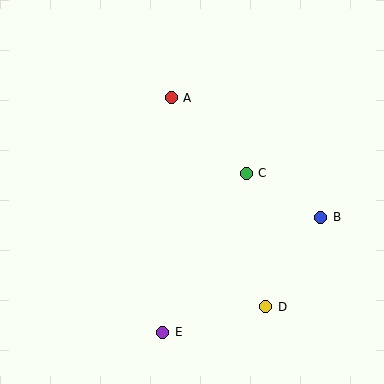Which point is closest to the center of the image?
Point C at (246, 173) is closest to the center.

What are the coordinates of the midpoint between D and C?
The midpoint between D and C is at (256, 240).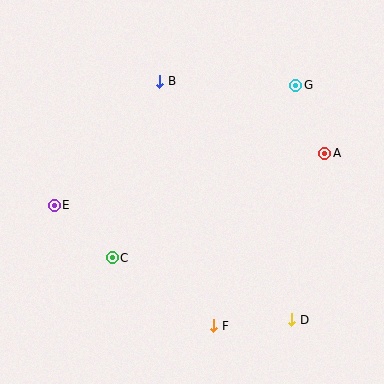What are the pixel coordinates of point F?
Point F is at (214, 326).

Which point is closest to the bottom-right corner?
Point D is closest to the bottom-right corner.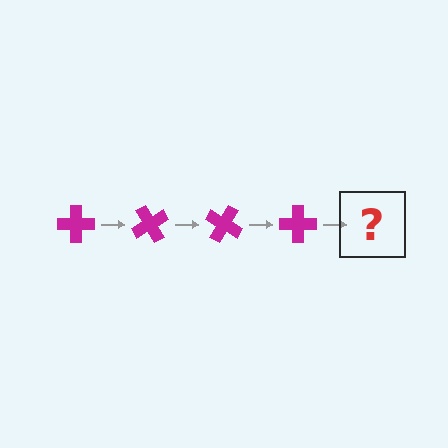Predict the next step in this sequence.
The next step is a magenta cross rotated 240 degrees.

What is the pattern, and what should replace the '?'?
The pattern is that the cross rotates 60 degrees each step. The '?' should be a magenta cross rotated 240 degrees.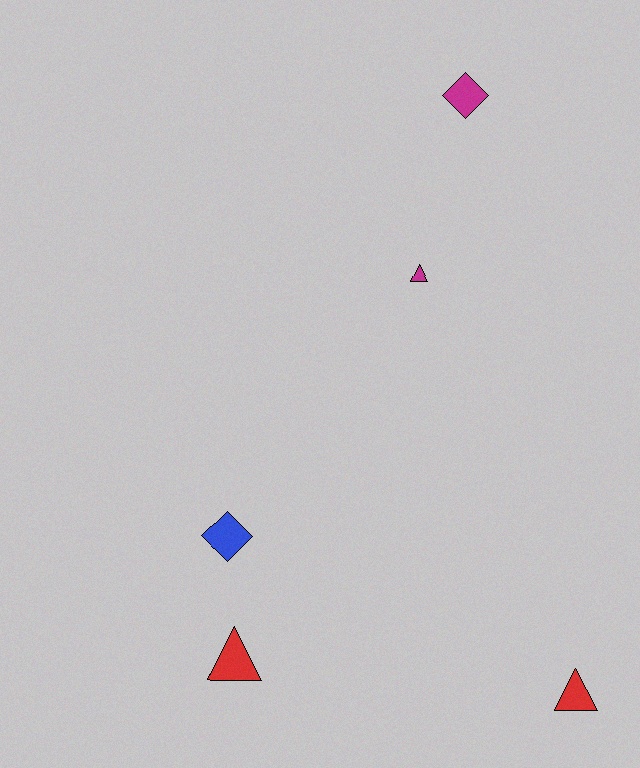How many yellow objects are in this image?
There are no yellow objects.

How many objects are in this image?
There are 5 objects.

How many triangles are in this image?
There are 3 triangles.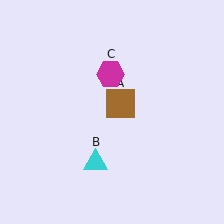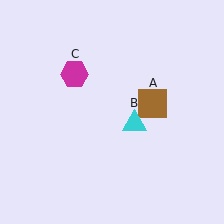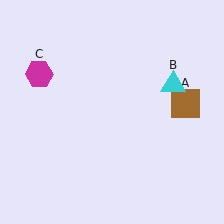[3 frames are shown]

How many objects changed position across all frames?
3 objects changed position: brown square (object A), cyan triangle (object B), magenta hexagon (object C).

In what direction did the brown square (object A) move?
The brown square (object A) moved right.